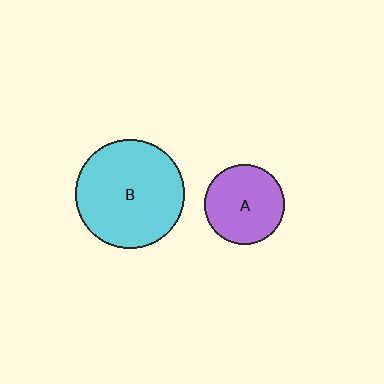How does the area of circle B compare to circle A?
Approximately 1.9 times.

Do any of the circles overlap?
No, none of the circles overlap.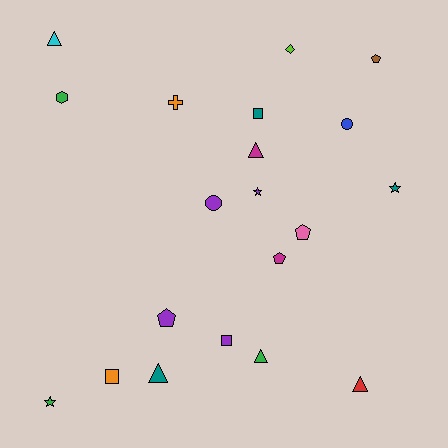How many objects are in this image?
There are 20 objects.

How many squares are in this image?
There are 3 squares.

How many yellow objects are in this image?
There are no yellow objects.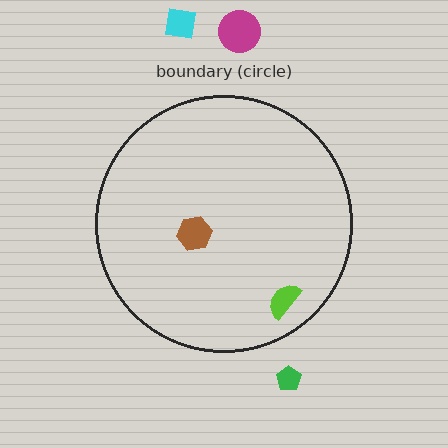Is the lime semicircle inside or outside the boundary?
Inside.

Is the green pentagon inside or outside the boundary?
Outside.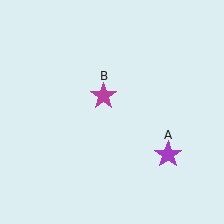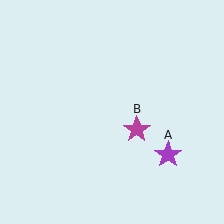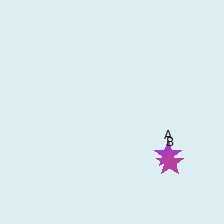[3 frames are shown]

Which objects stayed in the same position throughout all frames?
Purple star (object A) remained stationary.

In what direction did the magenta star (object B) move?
The magenta star (object B) moved down and to the right.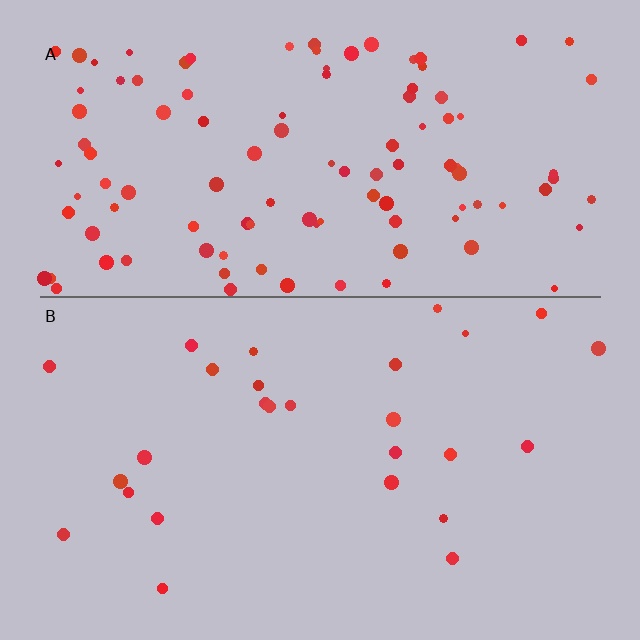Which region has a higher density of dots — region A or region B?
A (the top).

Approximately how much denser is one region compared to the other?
Approximately 4.0× — region A over region B.